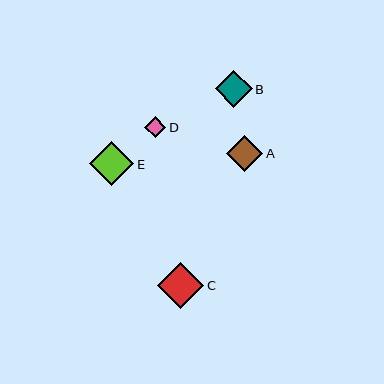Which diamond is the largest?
Diamond C is the largest with a size of approximately 47 pixels.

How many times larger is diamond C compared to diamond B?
Diamond C is approximately 1.3 times the size of diamond B.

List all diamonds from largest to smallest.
From largest to smallest: C, E, B, A, D.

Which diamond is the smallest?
Diamond D is the smallest with a size of approximately 21 pixels.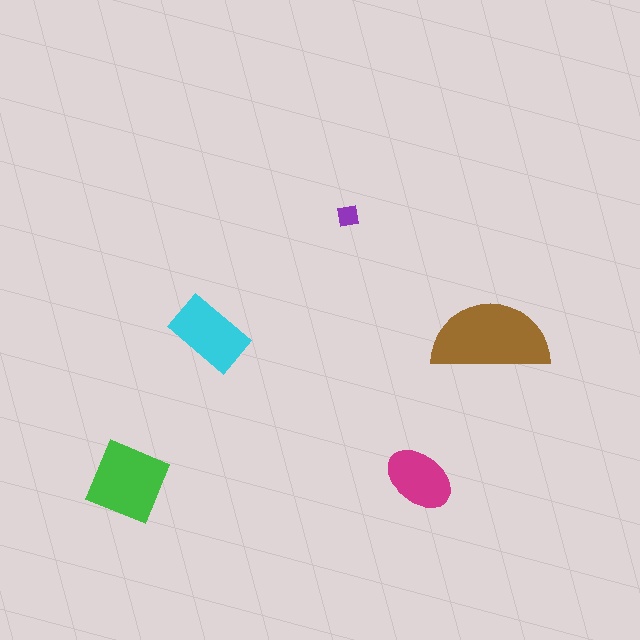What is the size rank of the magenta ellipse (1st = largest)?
4th.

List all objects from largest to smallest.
The brown semicircle, the green square, the cyan rectangle, the magenta ellipse, the purple square.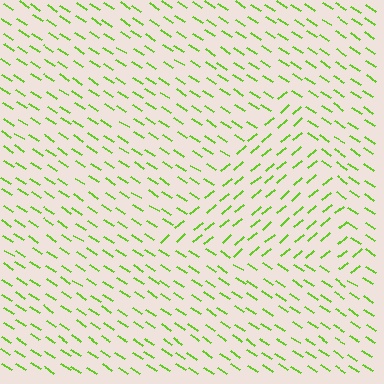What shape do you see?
I see a triangle.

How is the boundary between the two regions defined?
The boundary is defined purely by a change in line orientation (approximately 73 degrees difference). All lines are the same color and thickness.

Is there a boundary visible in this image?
Yes, there is a texture boundary formed by a change in line orientation.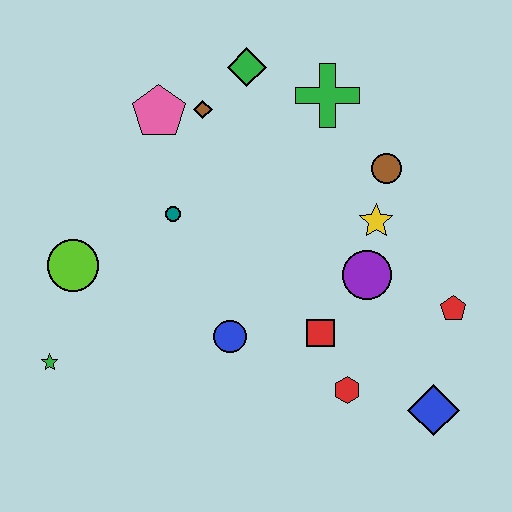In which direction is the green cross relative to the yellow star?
The green cross is above the yellow star.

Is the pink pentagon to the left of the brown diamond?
Yes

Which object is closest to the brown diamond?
The pink pentagon is closest to the brown diamond.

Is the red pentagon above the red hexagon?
Yes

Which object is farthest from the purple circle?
The green star is farthest from the purple circle.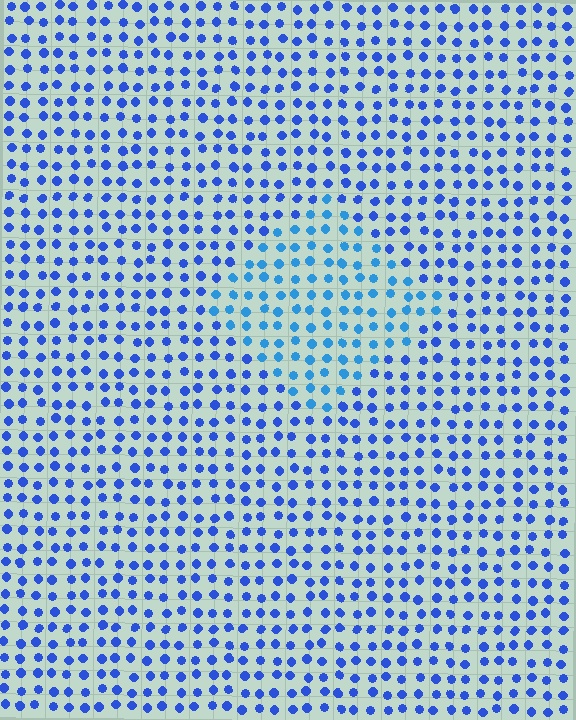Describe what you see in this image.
The image is filled with small blue elements in a uniform arrangement. A diamond-shaped region is visible where the elements are tinted to a slightly different hue, forming a subtle color boundary.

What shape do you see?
I see a diamond.